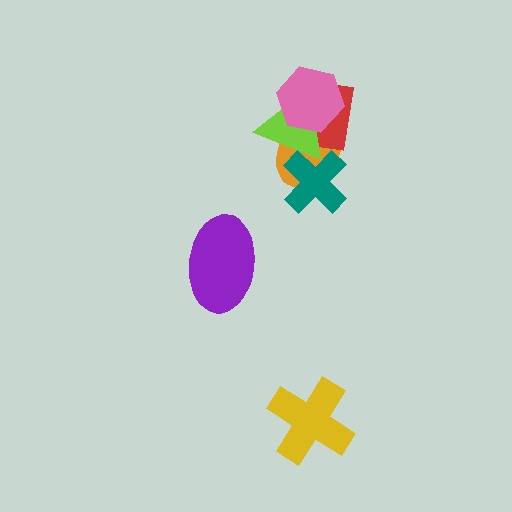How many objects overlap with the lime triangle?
4 objects overlap with the lime triangle.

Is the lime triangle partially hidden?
Yes, it is partially covered by another shape.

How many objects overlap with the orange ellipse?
4 objects overlap with the orange ellipse.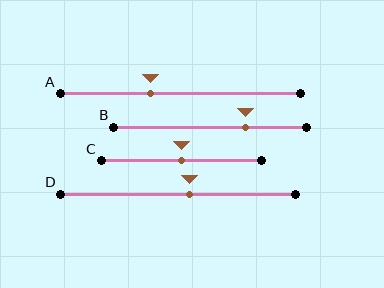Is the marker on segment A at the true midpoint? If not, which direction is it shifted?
No, the marker on segment A is shifted to the left by about 13% of the segment length.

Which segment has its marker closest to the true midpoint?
Segment C has its marker closest to the true midpoint.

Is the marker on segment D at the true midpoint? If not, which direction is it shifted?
No, the marker on segment D is shifted to the right by about 5% of the segment length.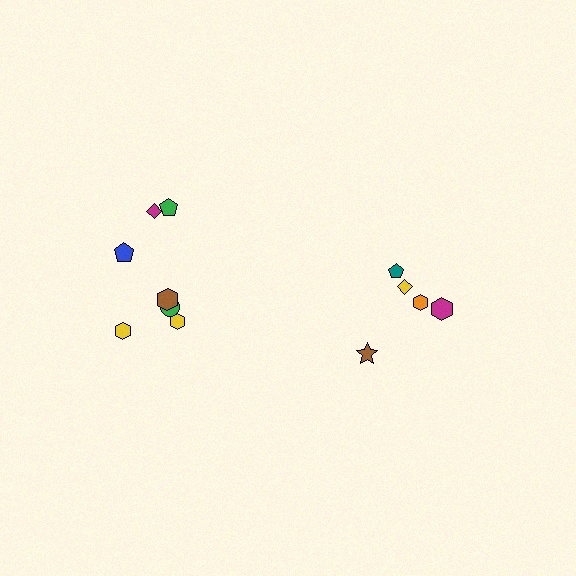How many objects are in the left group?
There are 7 objects.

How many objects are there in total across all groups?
There are 12 objects.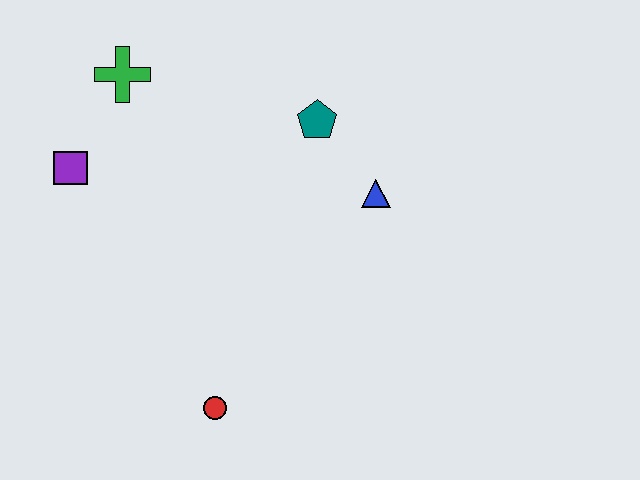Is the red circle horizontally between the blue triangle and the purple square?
Yes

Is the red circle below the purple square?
Yes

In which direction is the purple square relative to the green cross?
The purple square is below the green cross.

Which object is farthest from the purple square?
The blue triangle is farthest from the purple square.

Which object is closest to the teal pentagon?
The blue triangle is closest to the teal pentagon.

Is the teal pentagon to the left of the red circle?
No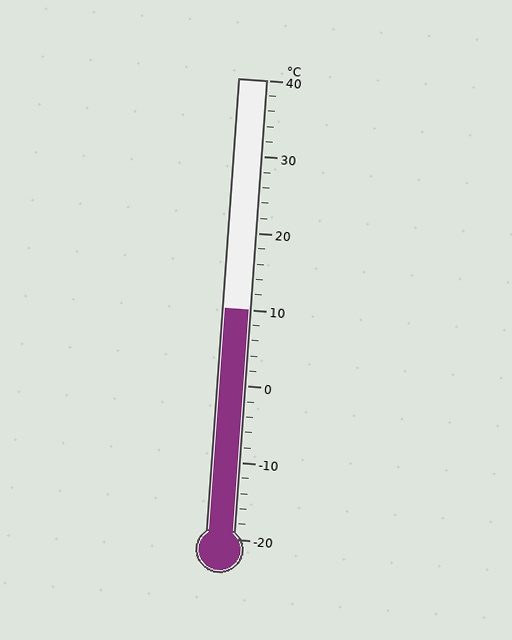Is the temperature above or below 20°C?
The temperature is below 20°C.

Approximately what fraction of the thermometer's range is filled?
The thermometer is filled to approximately 50% of its range.